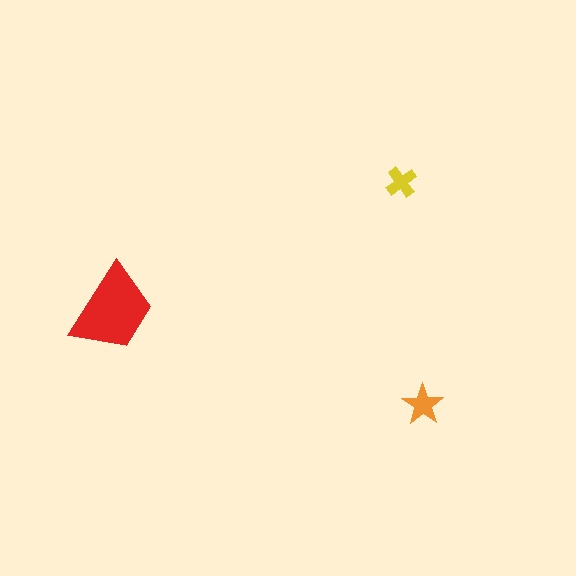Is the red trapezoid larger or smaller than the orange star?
Larger.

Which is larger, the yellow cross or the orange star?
The orange star.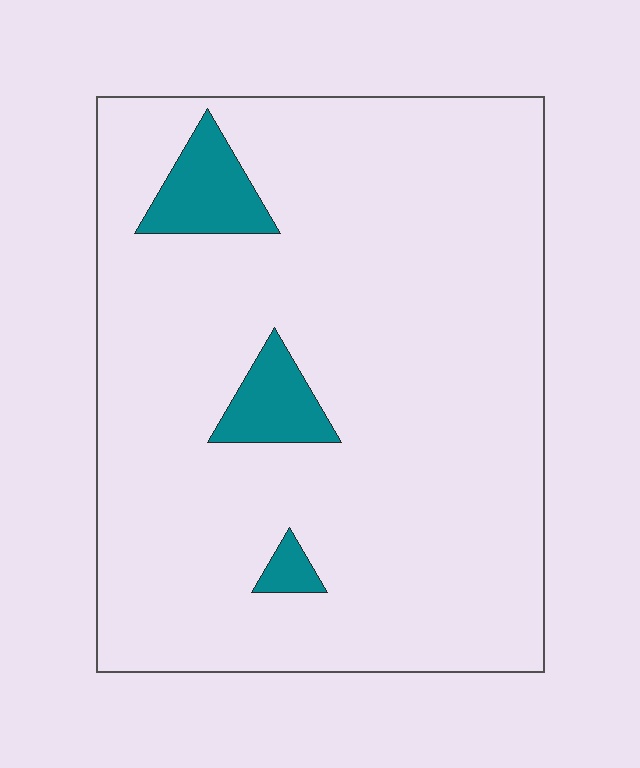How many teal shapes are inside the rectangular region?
3.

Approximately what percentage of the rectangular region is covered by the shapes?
Approximately 10%.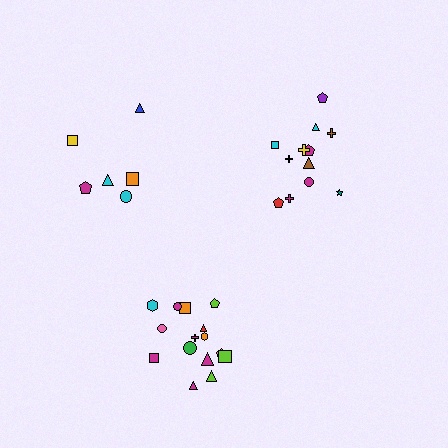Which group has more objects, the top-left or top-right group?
The top-right group.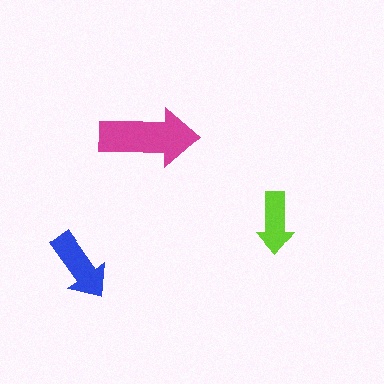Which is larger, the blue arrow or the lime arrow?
The blue one.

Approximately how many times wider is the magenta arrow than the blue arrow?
About 1.5 times wider.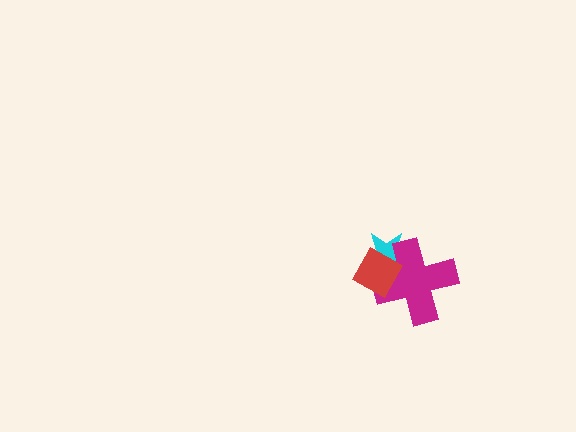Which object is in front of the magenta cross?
The red diamond is in front of the magenta cross.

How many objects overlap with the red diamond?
2 objects overlap with the red diamond.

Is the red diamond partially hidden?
No, no other shape covers it.